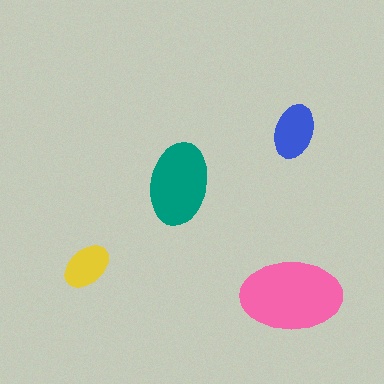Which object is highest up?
The blue ellipse is topmost.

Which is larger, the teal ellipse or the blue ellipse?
The teal one.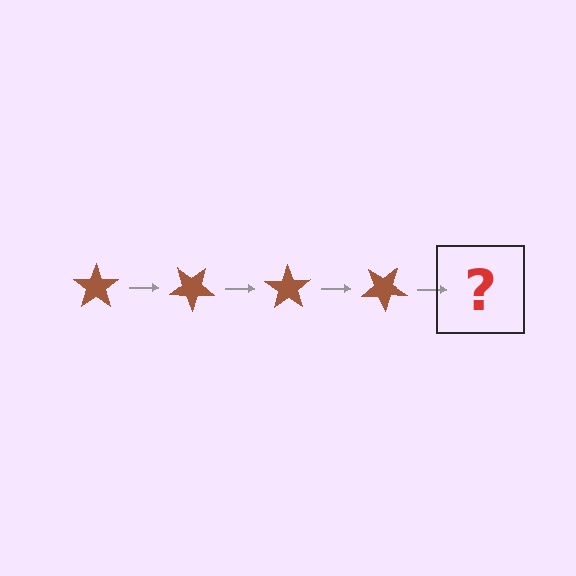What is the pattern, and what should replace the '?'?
The pattern is that the star rotates 35 degrees each step. The '?' should be a brown star rotated 140 degrees.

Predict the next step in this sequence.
The next step is a brown star rotated 140 degrees.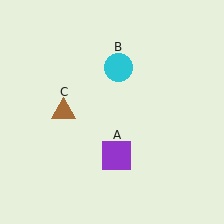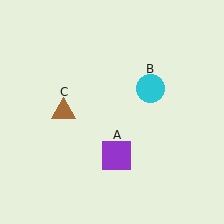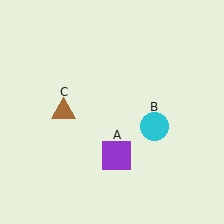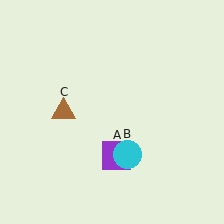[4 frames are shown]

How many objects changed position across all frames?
1 object changed position: cyan circle (object B).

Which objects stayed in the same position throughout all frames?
Purple square (object A) and brown triangle (object C) remained stationary.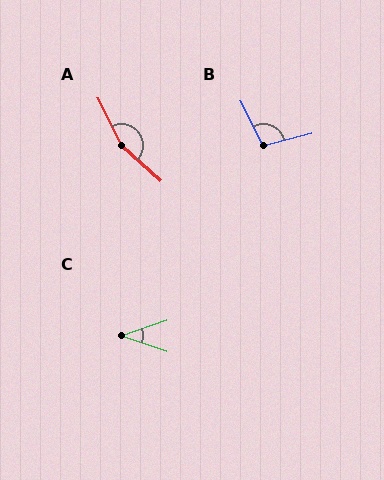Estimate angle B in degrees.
Approximately 102 degrees.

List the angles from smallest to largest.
C (39°), B (102°), A (157°).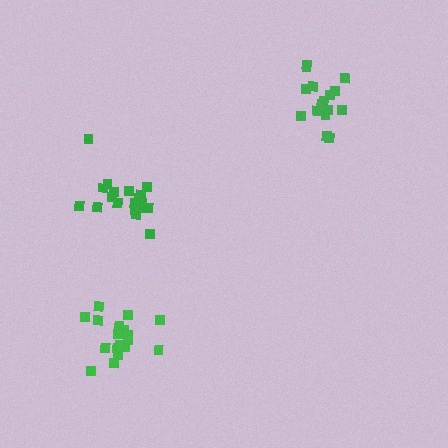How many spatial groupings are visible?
There are 3 spatial groupings.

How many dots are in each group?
Group 1: 20 dots, Group 2: 18 dots, Group 3: 19 dots (57 total).